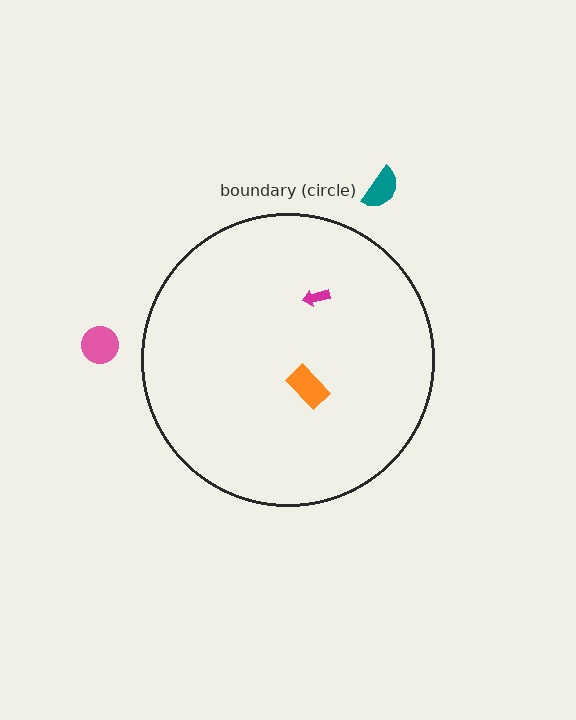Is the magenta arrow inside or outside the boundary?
Inside.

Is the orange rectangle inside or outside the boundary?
Inside.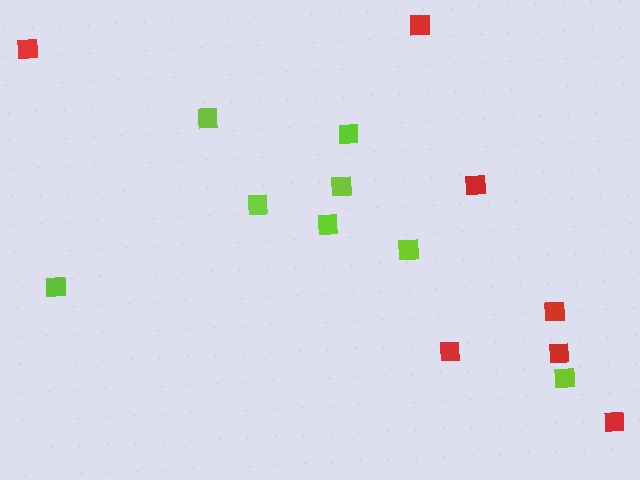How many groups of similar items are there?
There are 2 groups: one group of red squares (7) and one group of lime squares (8).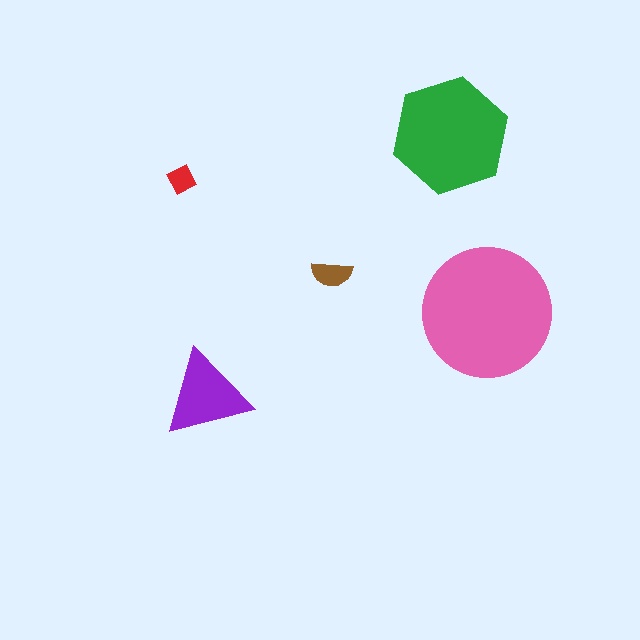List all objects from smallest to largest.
The red diamond, the brown semicircle, the purple triangle, the green hexagon, the pink circle.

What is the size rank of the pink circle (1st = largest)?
1st.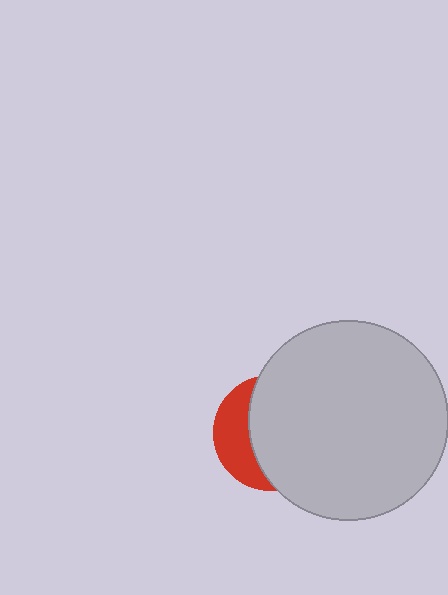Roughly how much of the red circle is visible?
A small part of it is visible (roughly 33%).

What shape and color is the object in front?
The object in front is a light gray circle.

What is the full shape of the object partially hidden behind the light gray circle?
The partially hidden object is a red circle.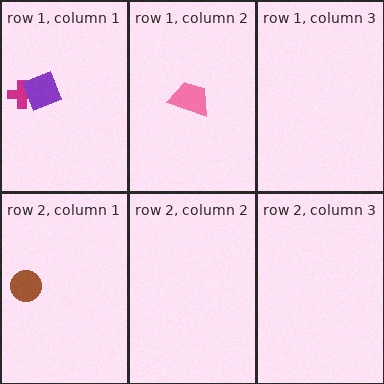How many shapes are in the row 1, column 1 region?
2.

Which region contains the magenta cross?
The row 1, column 1 region.